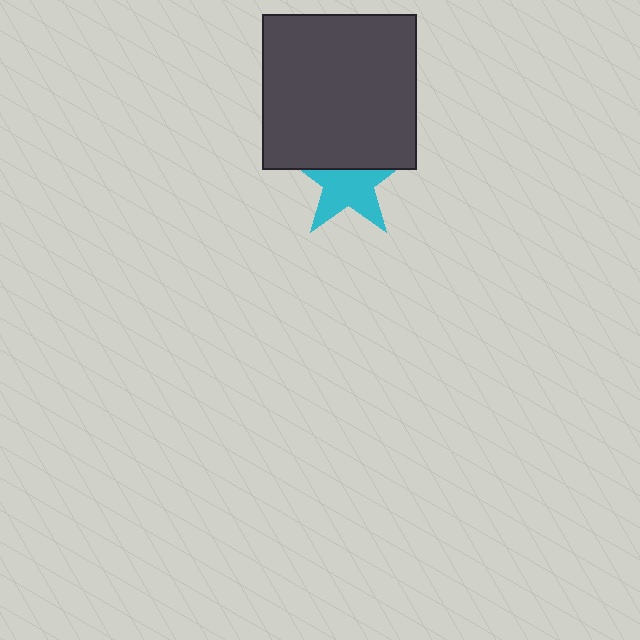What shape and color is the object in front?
The object in front is a dark gray square.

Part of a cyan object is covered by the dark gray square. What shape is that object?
It is a star.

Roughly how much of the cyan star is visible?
About half of it is visible (roughly 64%).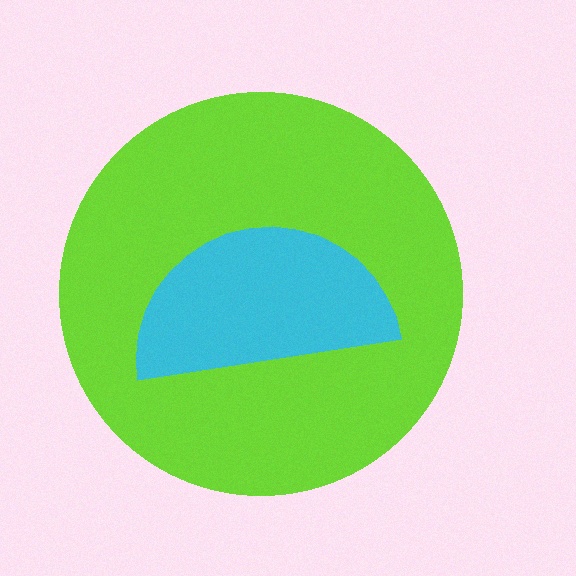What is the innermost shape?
The cyan semicircle.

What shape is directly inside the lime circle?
The cyan semicircle.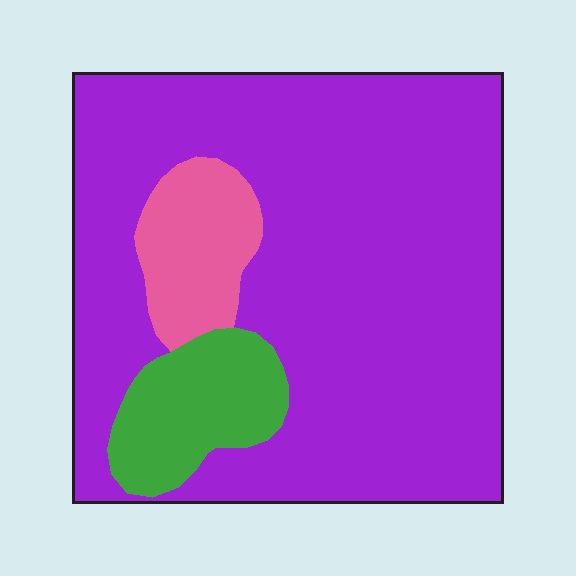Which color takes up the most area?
Purple, at roughly 80%.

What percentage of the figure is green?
Green takes up about one tenth (1/10) of the figure.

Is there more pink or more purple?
Purple.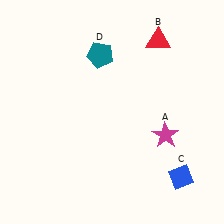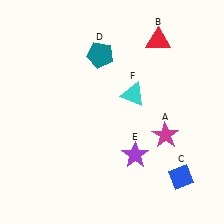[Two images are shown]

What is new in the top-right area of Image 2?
A cyan triangle (F) was added in the top-right area of Image 2.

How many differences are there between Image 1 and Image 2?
There are 2 differences between the two images.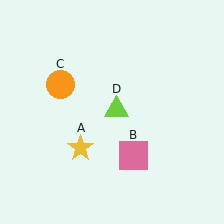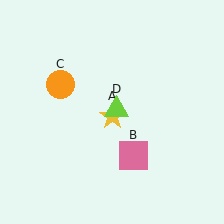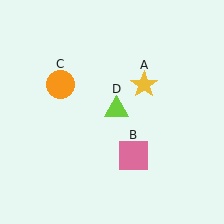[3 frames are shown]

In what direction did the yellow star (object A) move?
The yellow star (object A) moved up and to the right.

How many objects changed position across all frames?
1 object changed position: yellow star (object A).